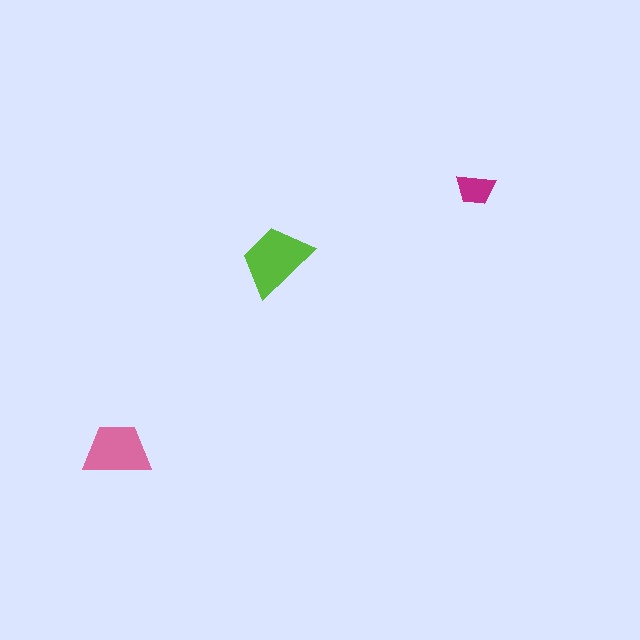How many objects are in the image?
There are 3 objects in the image.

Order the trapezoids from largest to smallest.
the lime one, the pink one, the magenta one.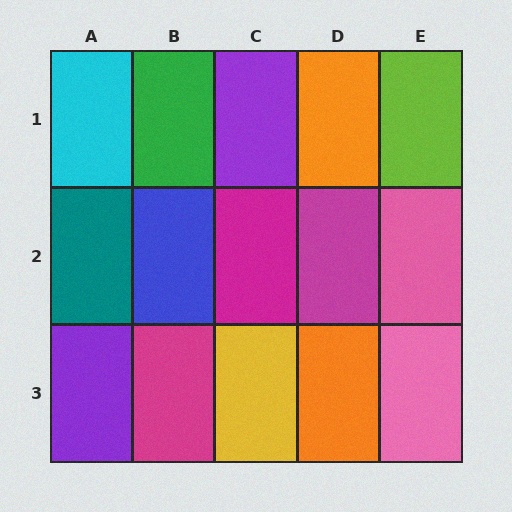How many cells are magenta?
3 cells are magenta.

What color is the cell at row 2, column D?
Magenta.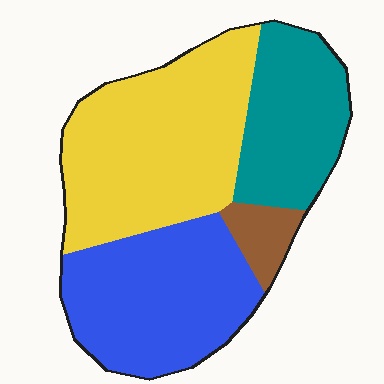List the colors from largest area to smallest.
From largest to smallest: yellow, blue, teal, brown.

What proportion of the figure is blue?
Blue takes up between a sixth and a third of the figure.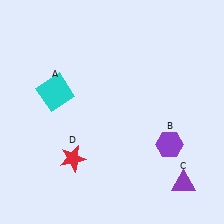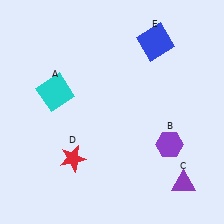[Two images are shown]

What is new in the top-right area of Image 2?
A blue square (E) was added in the top-right area of Image 2.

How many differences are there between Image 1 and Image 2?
There is 1 difference between the two images.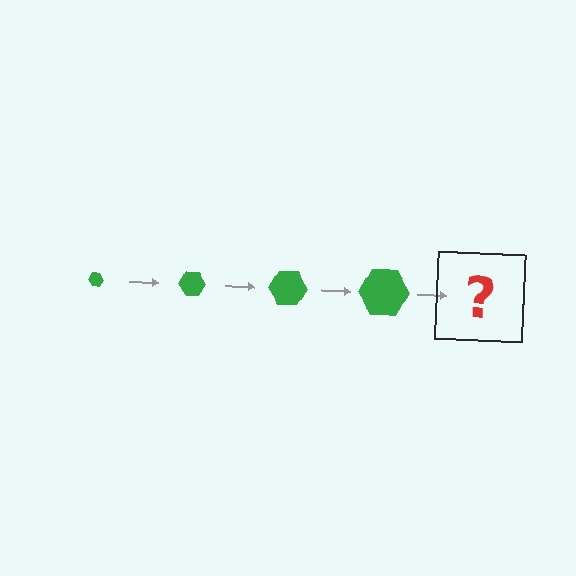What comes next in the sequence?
The next element should be a green hexagon, larger than the previous one.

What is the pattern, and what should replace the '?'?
The pattern is that the hexagon gets progressively larger each step. The '?' should be a green hexagon, larger than the previous one.